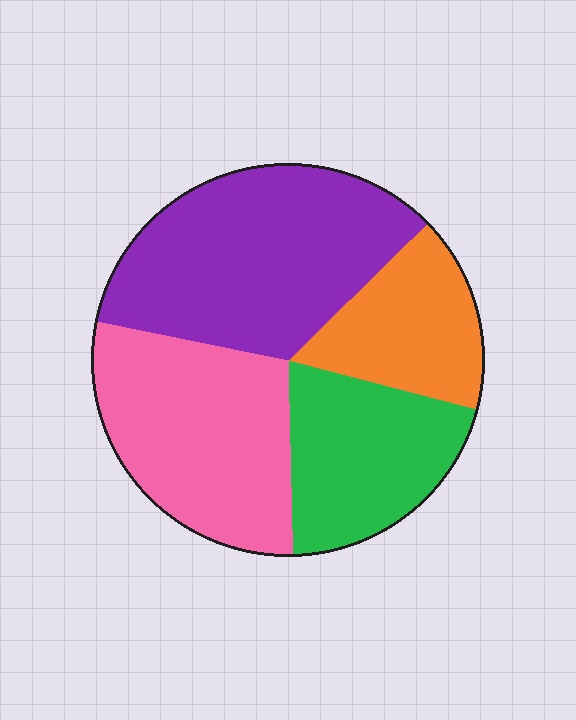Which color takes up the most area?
Purple, at roughly 35%.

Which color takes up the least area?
Orange, at roughly 15%.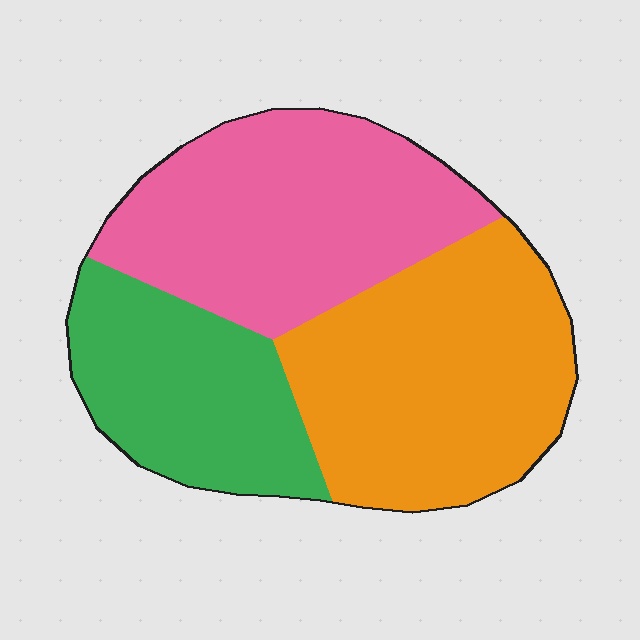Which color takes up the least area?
Green, at roughly 25%.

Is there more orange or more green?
Orange.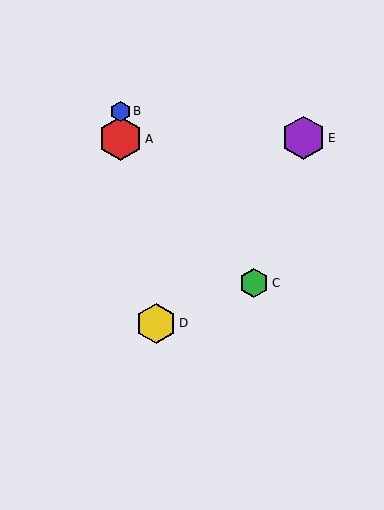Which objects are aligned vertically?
Objects A, B are aligned vertically.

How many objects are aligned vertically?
2 objects (A, B) are aligned vertically.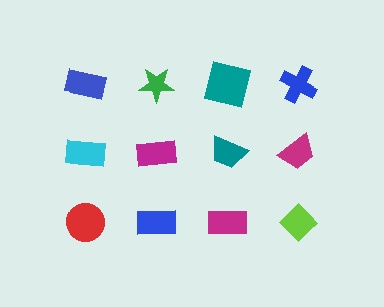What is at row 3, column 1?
A red circle.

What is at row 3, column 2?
A blue rectangle.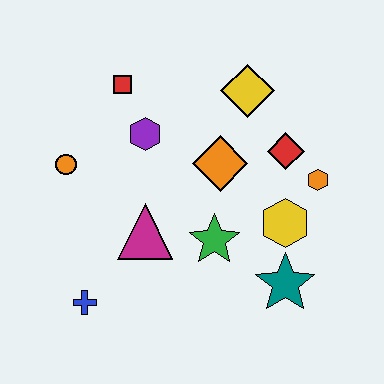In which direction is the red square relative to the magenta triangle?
The red square is above the magenta triangle.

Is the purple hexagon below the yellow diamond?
Yes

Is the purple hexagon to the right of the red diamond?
No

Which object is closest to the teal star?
The yellow hexagon is closest to the teal star.